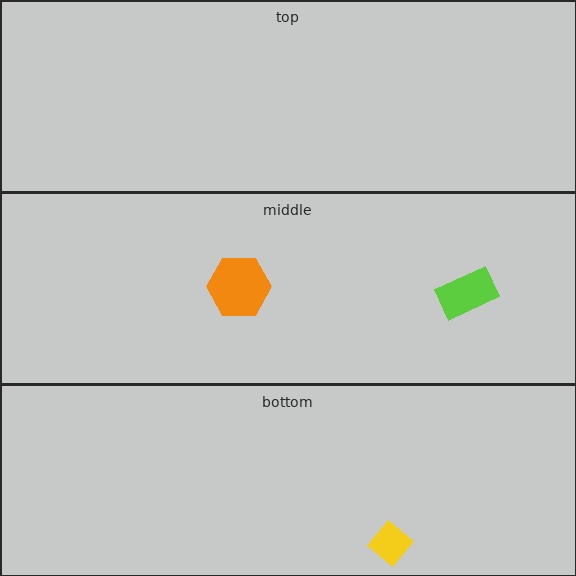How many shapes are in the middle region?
2.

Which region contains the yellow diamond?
The bottom region.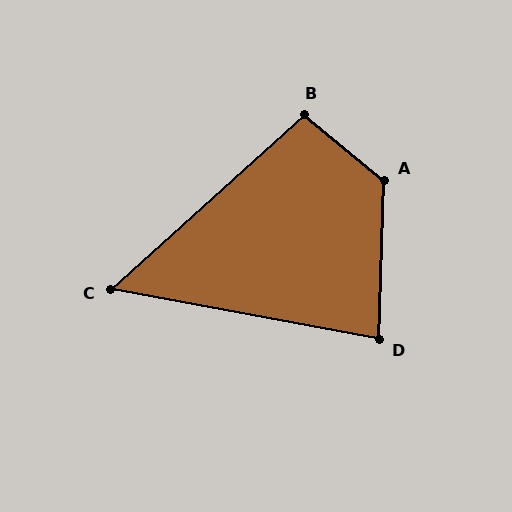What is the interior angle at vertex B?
Approximately 99 degrees (obtuse).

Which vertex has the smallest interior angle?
C, at approximately 52 degrees.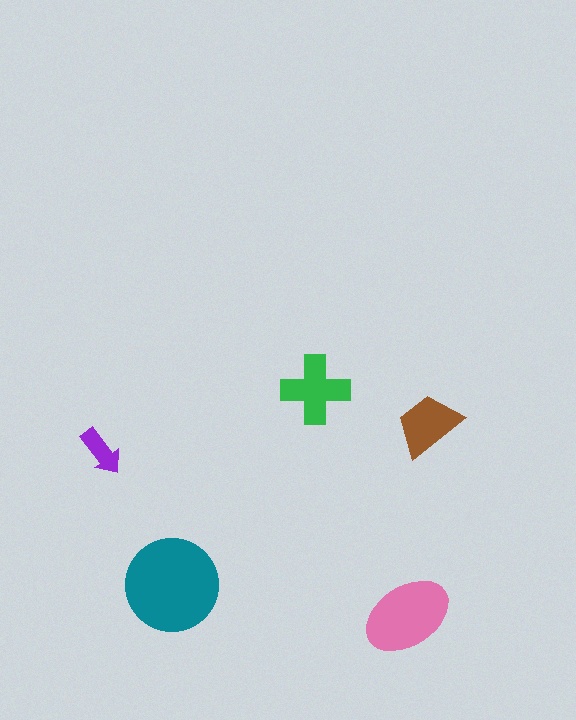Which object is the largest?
The teal circle.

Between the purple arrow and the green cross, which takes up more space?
The green cross.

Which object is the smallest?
The purple arrow.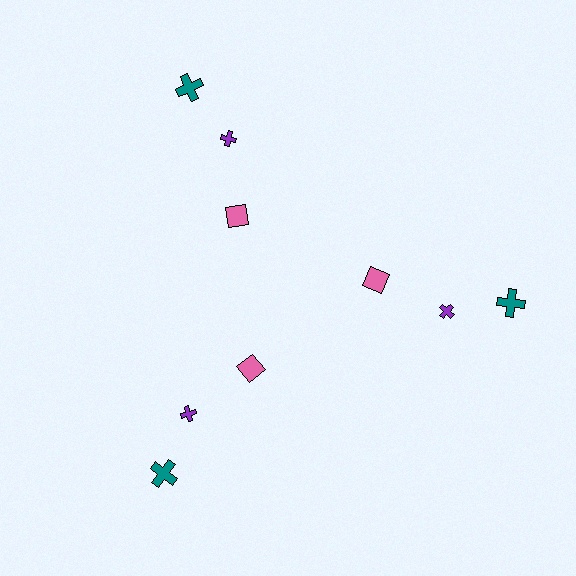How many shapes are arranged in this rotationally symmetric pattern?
There are 9 shapes, arranged in 3 groups of 3.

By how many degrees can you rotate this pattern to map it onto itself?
The pattern maps onto itself every 120 degrees of rotation.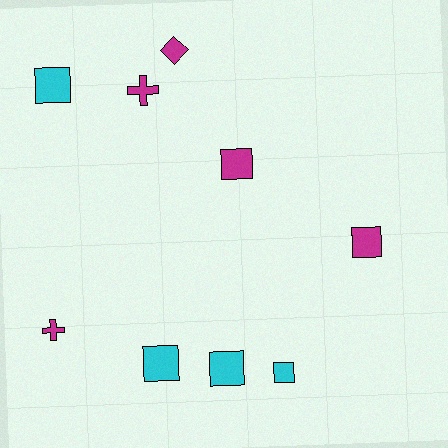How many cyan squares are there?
There are 4 cyan squares.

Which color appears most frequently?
Magenta, with 5 objects.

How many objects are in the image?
There are 9 objects.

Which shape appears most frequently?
Square, with 6 objects.